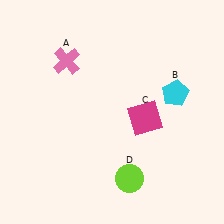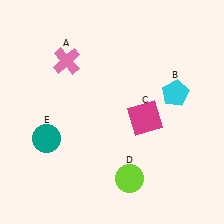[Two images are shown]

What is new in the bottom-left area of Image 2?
A teal circle (E) was added in the bottom-left area of Image 2.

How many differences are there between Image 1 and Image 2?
There is 1 difference between the two images.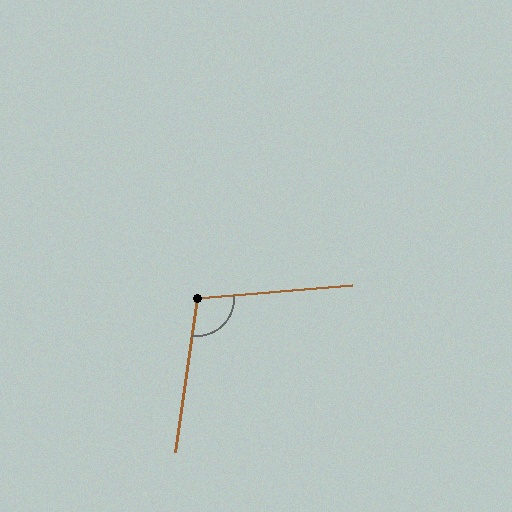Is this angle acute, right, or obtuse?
It is obtuse.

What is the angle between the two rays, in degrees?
Approximately 103 degrees.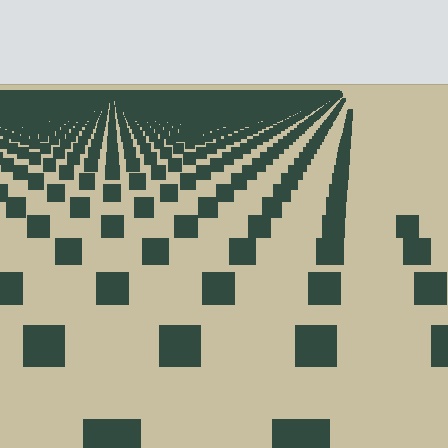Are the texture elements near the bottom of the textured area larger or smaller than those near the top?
Larger. Near the bottom, elements are closer to the viewer and appear at a bigger on-screen size.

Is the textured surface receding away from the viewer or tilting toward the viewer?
The surface is receding away from the viewer. Texture elements get smaller and denser toward the top.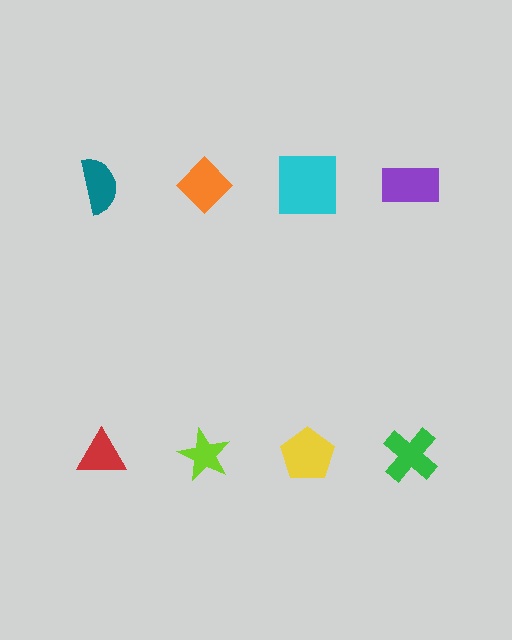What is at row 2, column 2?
A lime star.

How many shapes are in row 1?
4 shapes.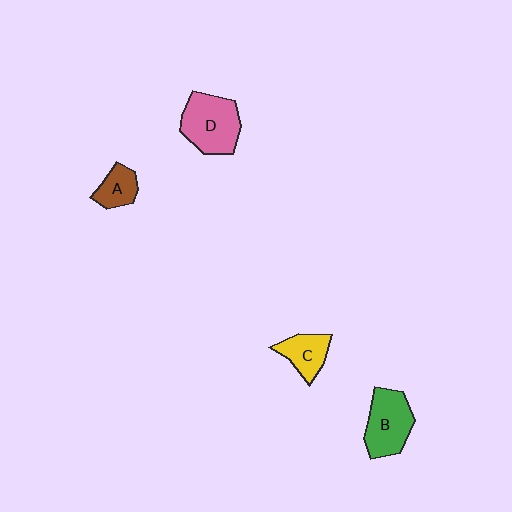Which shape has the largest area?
Shape D (pink).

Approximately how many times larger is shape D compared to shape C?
Approximately 1.7 times.